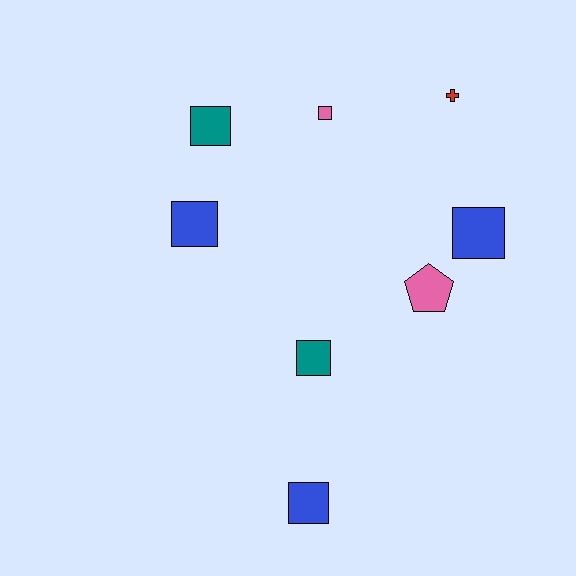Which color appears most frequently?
Blue, with 3 objects.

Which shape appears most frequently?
Square, with 6 objects.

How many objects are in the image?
There are 8 objects.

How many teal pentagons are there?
There are no teal pentagons.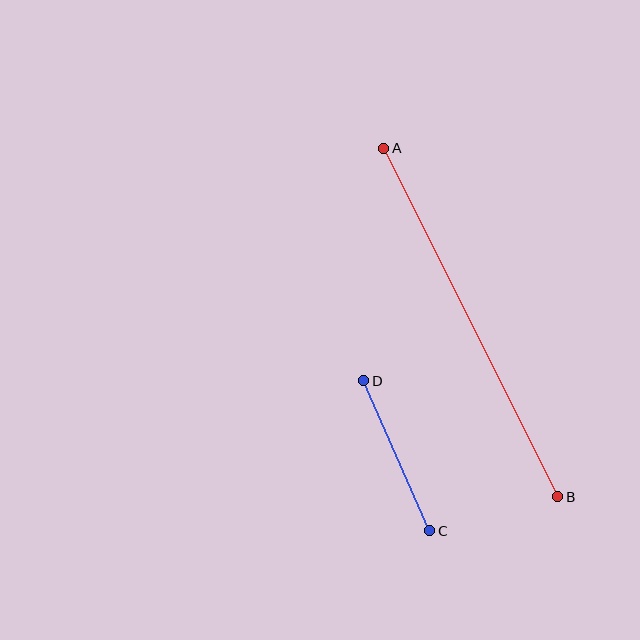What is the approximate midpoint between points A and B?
The midpoint is at approximately (471, 323) pixels.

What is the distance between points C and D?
The distance is approximately 164 pixels.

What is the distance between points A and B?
The distance is approximately 390 pixels.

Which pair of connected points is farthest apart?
Points A and B are farthest apart.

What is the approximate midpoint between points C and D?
The midpoint is at approximately (397, 456) pixels.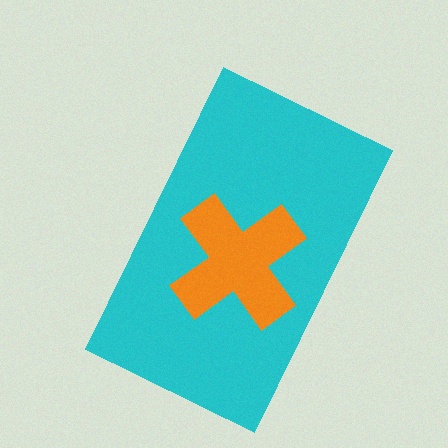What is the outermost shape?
The cyan rectangle.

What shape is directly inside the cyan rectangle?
The orange cross.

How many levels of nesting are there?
2.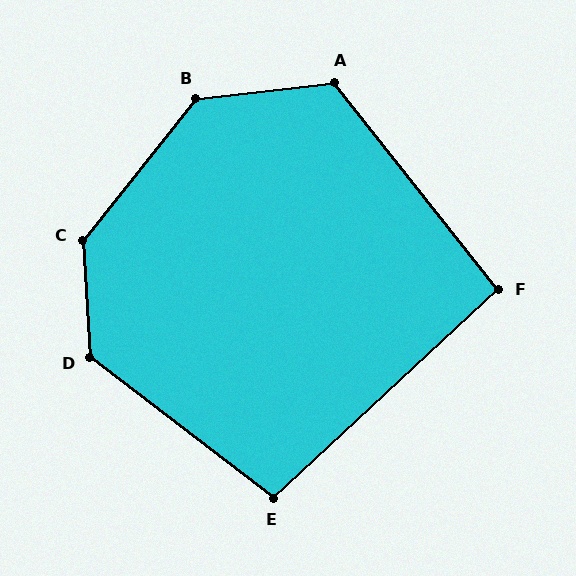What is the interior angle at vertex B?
Approximately 135 degrees (obtuse).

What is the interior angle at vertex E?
Approximately 100 degrees (obtuse).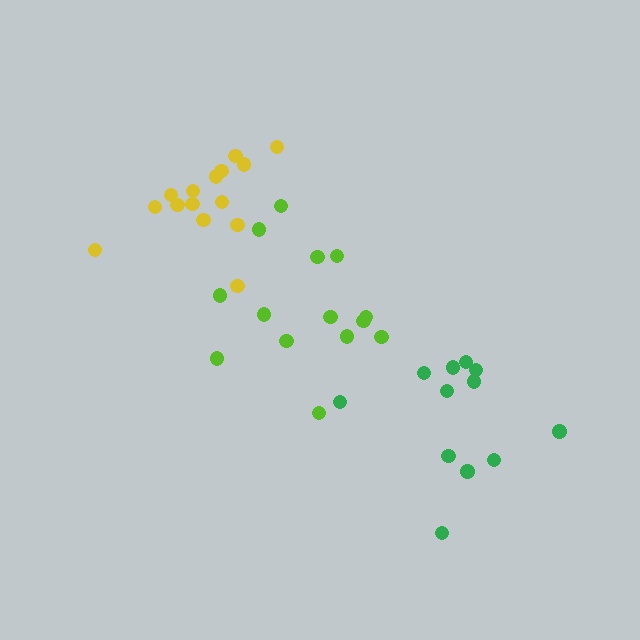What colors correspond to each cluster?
The clusters are colored: green, lime, yellow.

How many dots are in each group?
Group 1: 12 dots, Group 2: 14 dots, Group 3: 15 dots (41 total).